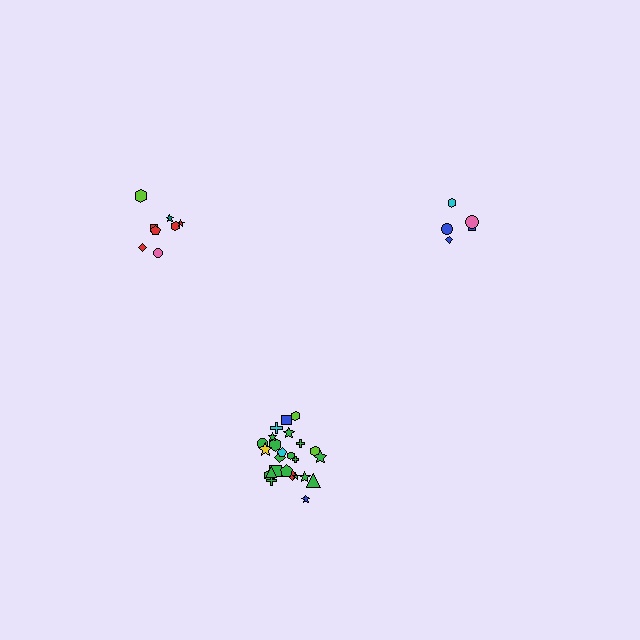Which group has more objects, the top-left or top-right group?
The top-left group.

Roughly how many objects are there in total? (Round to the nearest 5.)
Roughly 40 objects in total.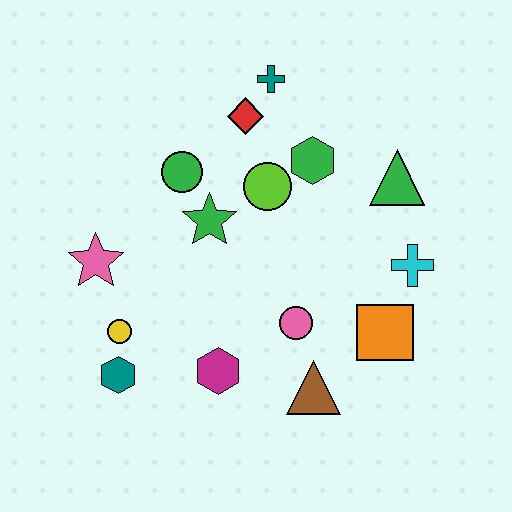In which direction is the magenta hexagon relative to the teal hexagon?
The magenta hexagon is to the right of the teal hexagon.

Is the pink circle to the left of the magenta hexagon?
No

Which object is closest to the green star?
The green circle is closest to the green star.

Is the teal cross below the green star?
No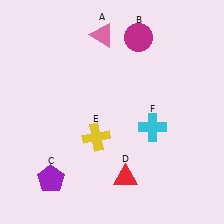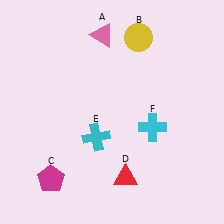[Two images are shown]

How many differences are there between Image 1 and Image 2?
There are 3 differences between the two images.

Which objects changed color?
B changed from magenta to yellow. C changed from purple to magenta. E changed from yellow to cyan.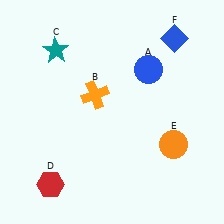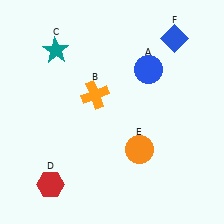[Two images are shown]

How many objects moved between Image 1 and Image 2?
1 object moved between the two images.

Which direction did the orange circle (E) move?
The orange circle (E) moved left.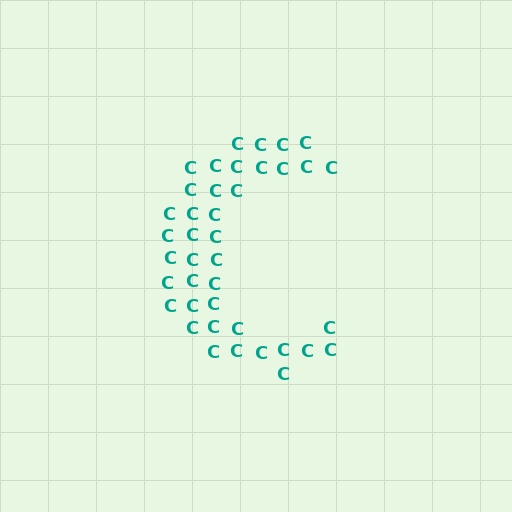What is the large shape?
The large shape is the letter C.